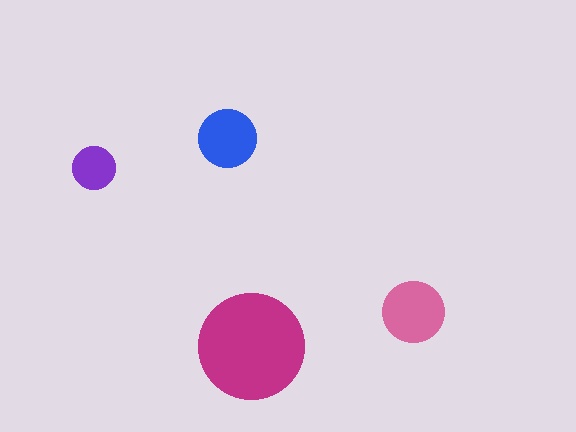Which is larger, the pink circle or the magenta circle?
The magenta one.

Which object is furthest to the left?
The purple circle is leftmost.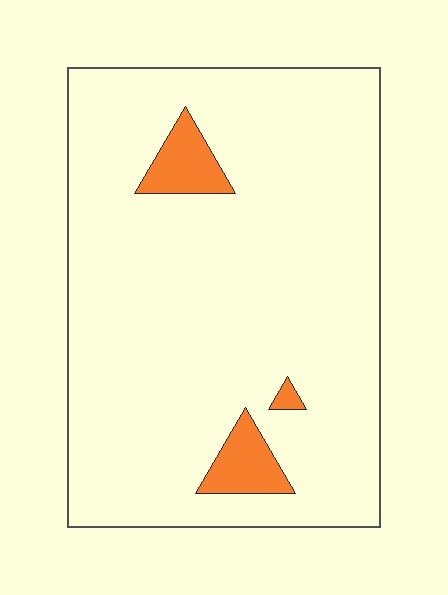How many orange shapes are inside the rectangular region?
3.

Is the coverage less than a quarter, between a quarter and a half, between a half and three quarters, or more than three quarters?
Less than a quarter.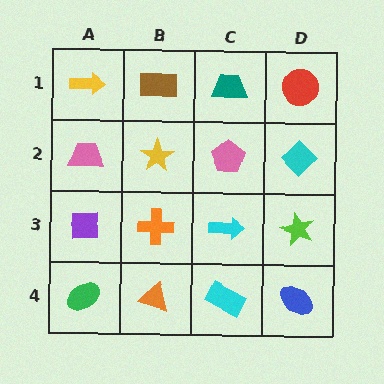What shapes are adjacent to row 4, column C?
A cyan arrow (row 3, column C), an orange triangle (row 4, column B), a blue ellipse (row 4, column D).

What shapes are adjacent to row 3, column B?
A yellow star (row 2, column B), an orange triangle (row 4, column B), a purple square (row 3, column A), a cyan arrow (row 3, column C).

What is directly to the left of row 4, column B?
A green ellipse.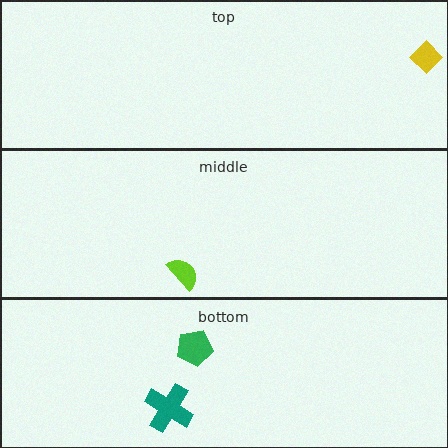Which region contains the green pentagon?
The bottom region.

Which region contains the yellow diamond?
The top region.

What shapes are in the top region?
The yellow diamond.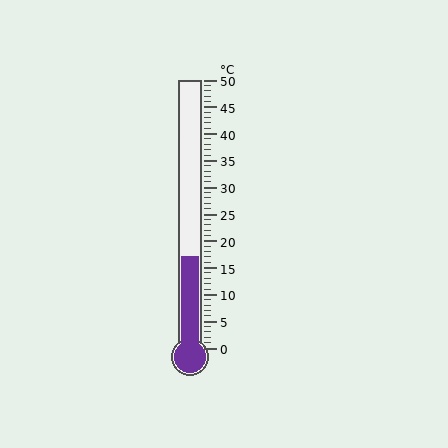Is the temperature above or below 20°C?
The temperature is below 20°C.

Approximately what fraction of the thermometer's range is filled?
The thermometer is filled to approximately 35% of its range.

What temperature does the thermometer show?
The thermometer shows approximately 17°C.